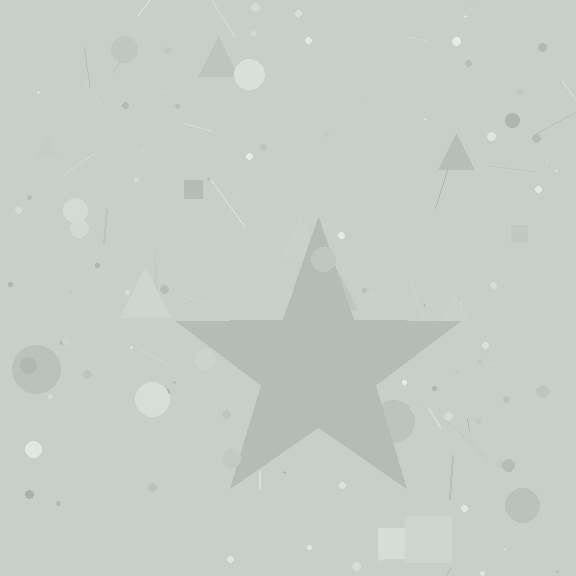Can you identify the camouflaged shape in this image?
The camouflaged shape is a star.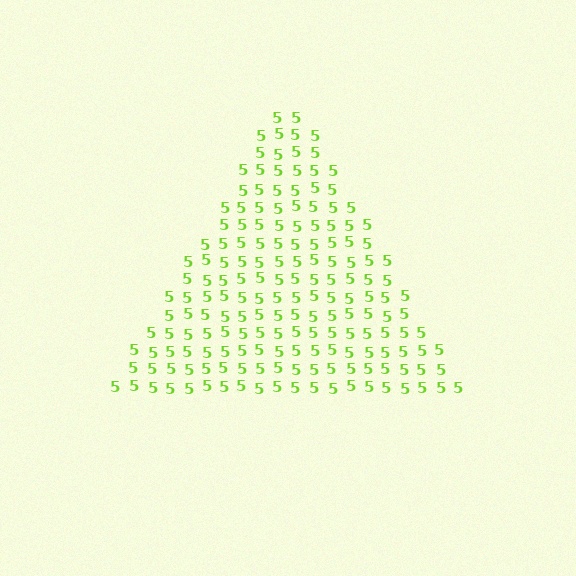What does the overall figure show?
The overall figure shows a triangle.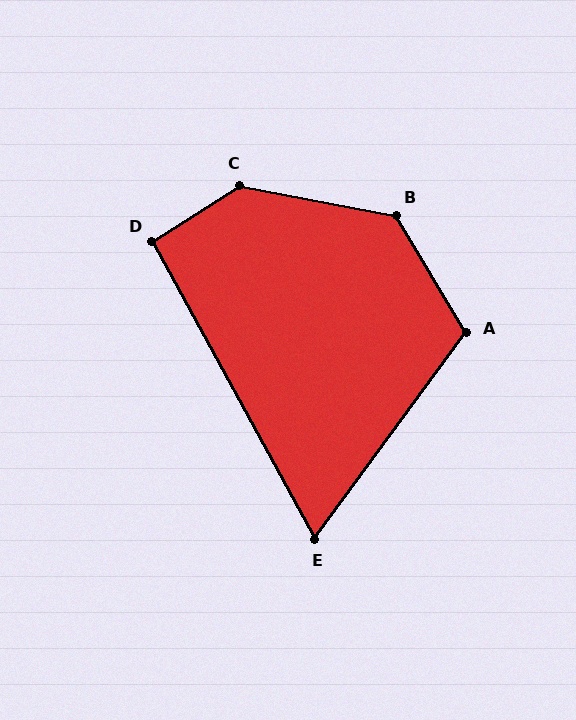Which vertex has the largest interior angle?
C, at approximately 137 degrees.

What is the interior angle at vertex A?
Approximately 113 degrees (obtuse).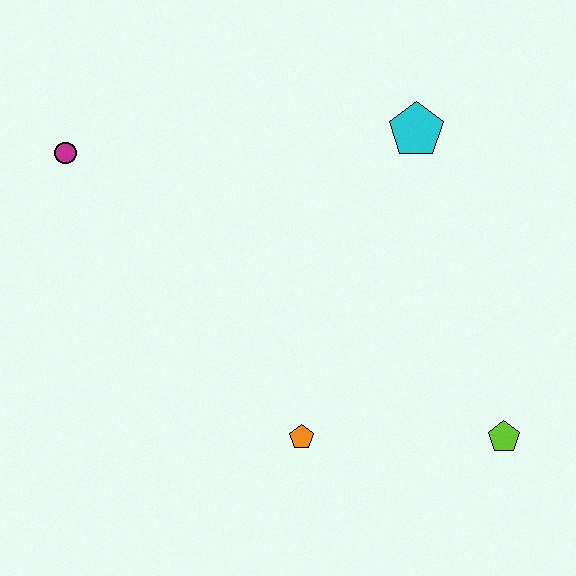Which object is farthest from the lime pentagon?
The magenta circle is farthest from the lime pentagon.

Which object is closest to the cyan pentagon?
The lime pentagon is closest to the cyan pentagon.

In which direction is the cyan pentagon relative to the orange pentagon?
The cyan pentagon is above the orange pentagon.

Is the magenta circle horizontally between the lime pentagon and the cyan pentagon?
No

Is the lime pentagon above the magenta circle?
No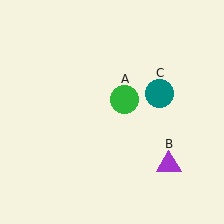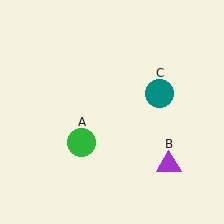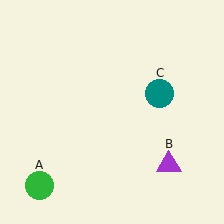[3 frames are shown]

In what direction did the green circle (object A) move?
The green circle (object A) moved down and to the left.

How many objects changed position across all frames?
1 object changed position: green circle (object A).